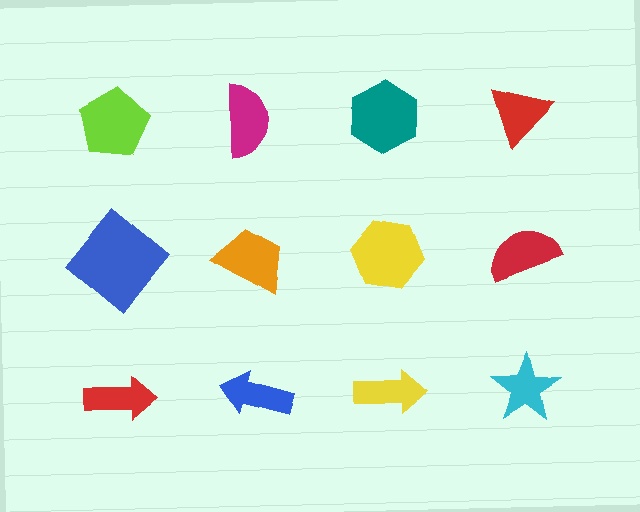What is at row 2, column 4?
A red semicircle.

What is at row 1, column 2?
A magenta semicircle.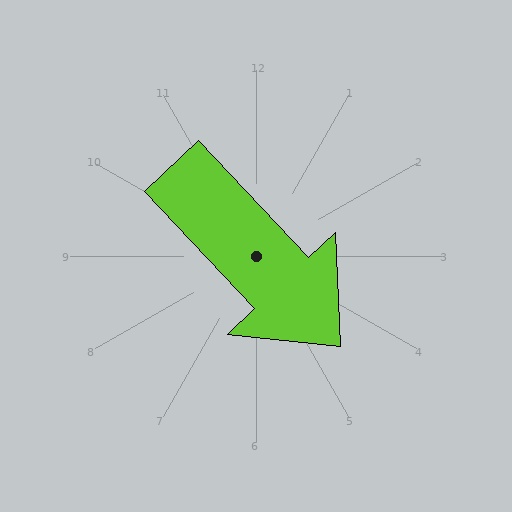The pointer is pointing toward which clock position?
Roughly 5 o'clock.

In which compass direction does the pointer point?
Southeast.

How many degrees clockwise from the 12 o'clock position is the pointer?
Approximately 137 degrees.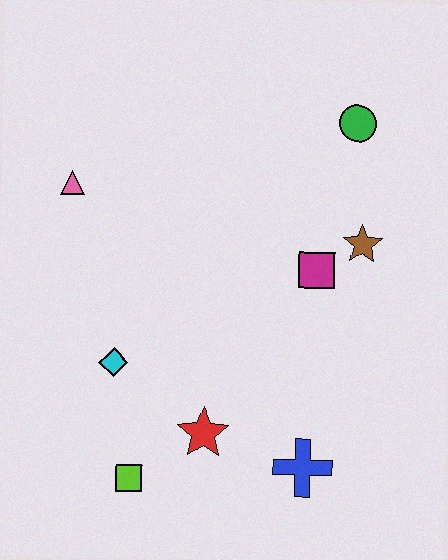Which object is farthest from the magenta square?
The lime square is farthest from the magenta square.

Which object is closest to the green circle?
The brown star is closest to the green circle.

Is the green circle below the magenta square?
No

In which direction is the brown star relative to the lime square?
The brown star is above the lime square.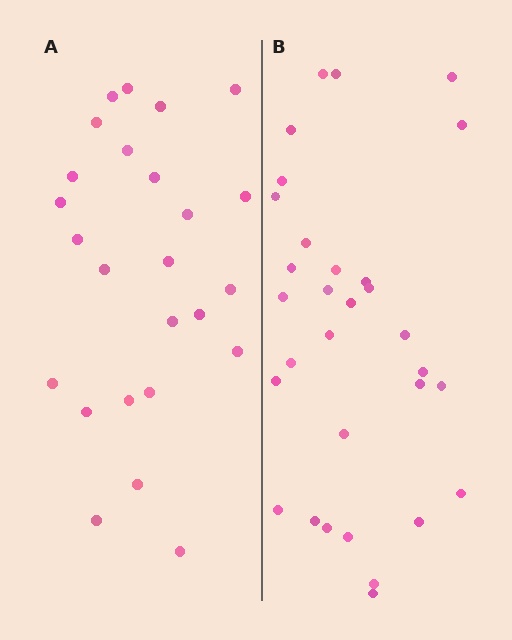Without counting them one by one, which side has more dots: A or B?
Region B (the right region) has more dots.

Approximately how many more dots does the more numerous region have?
Region B has about 6 more dots than region A.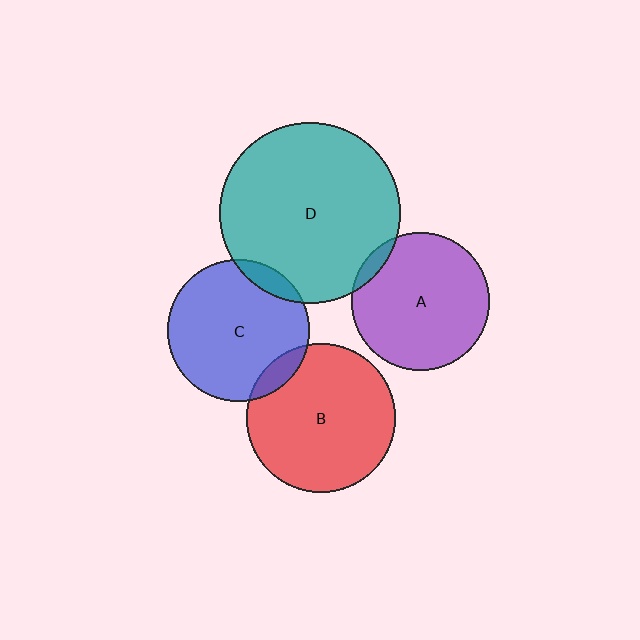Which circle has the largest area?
Circle D (teal).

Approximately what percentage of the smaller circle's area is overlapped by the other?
Approximately 5%.